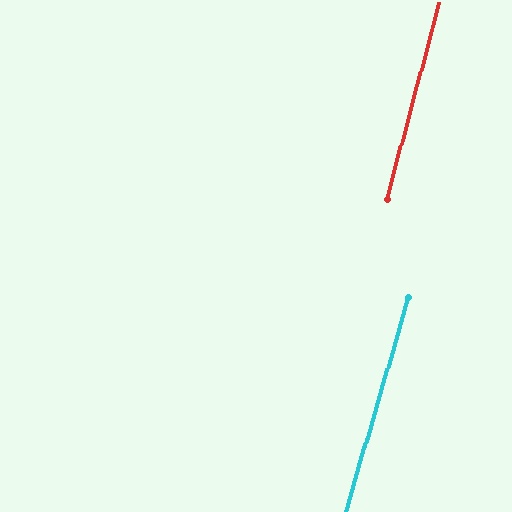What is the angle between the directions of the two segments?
Approximately 1 degree.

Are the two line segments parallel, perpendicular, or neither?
Parallel — their directions differ by only 1.1°.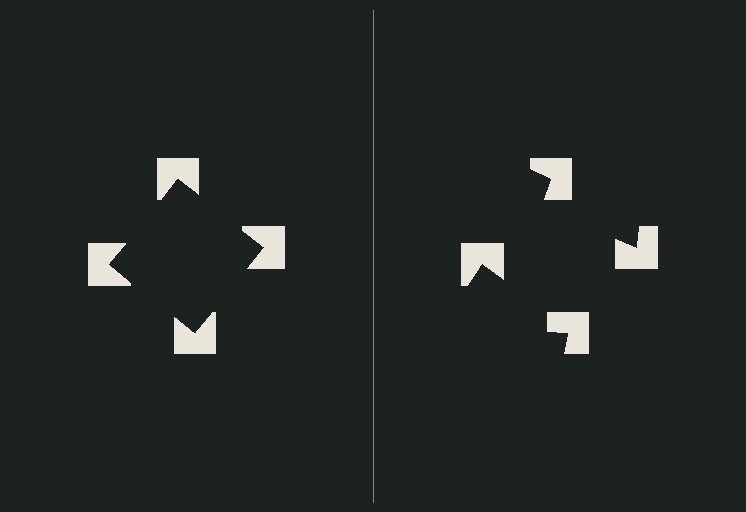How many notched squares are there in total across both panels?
8 — 4 on each side.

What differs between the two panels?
The notched squares are positioned identically on both sides; only the wedge orientations differ. On the left they align to a square; on the right they are misaligned.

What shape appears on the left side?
An illusory square.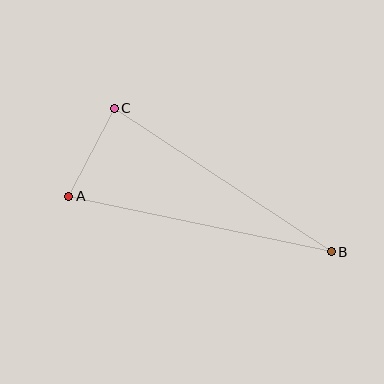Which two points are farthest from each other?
Points A and B are farthest from each other.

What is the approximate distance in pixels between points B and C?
The distance between B and C is approximately 260 pixels.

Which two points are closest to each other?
Points A and C are closest to each other.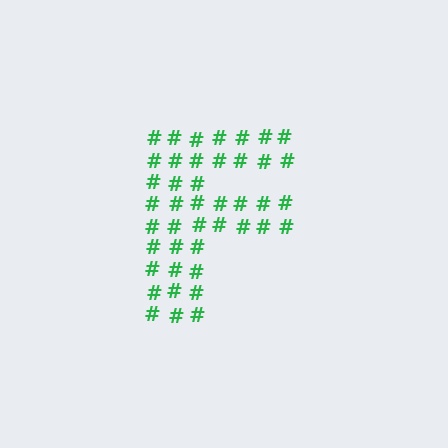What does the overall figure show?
The overall figure shows the letter F.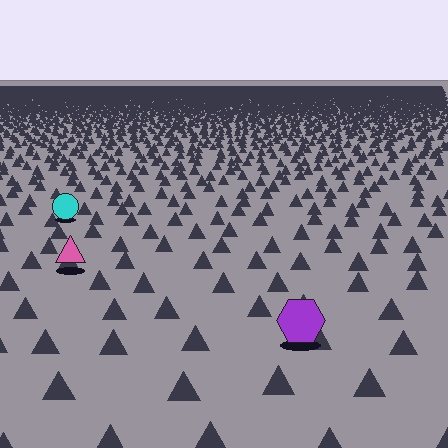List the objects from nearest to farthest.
From nearest to farthest: the purple hexagon, the pink triangle, the cyan circle.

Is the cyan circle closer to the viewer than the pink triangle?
No. The pink triangle is closer — you can tell from the texture gradient: the ground texture is coarser near it.